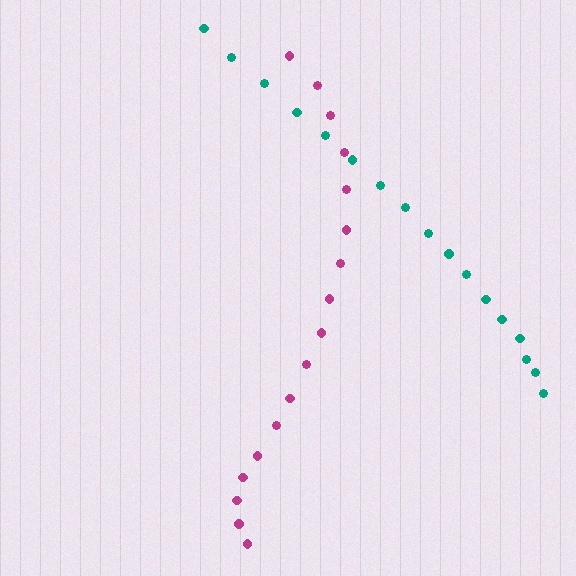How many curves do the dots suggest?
There are 2 distinct paths.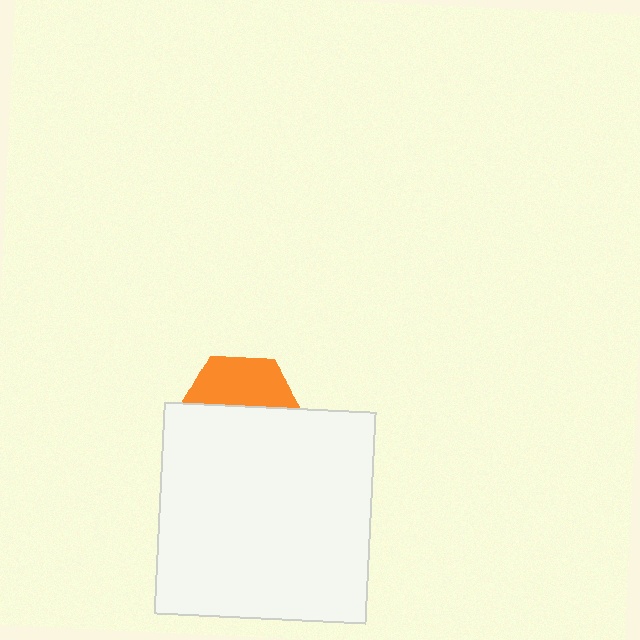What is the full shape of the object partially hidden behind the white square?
The partially hidden object is an orange hexagon.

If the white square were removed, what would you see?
You would see the complete orange hexagon.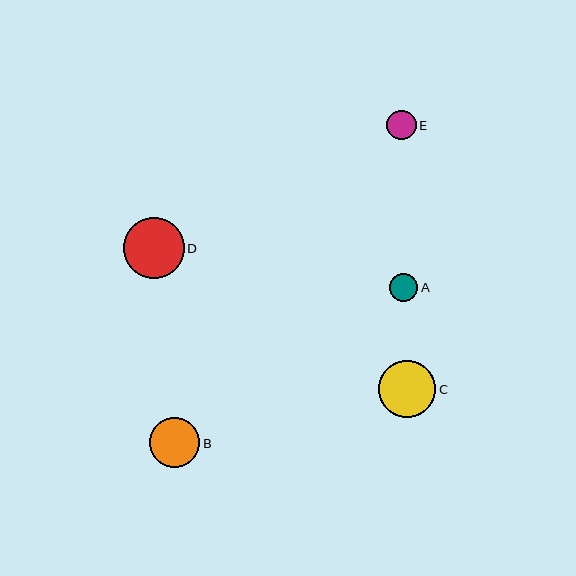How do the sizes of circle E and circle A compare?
Circle E and circle A are approximately the same size.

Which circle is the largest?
Circle D is the largest with a size of approximately 61 pixels.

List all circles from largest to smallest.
From largest to smallest: D, C, B, E, A.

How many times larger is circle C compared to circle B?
Circle C is approximately 1.1 times the size of circle B.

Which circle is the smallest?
Circle A is the smallest with a size of approximately 29 pixels.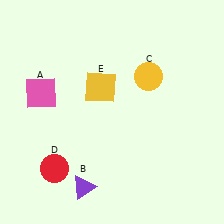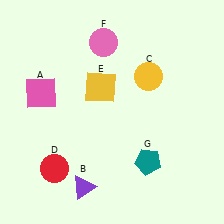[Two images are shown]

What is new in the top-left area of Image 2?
A pink circle (F) was added in the top-left area of Image 2.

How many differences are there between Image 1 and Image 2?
There are 2 differences between the two images.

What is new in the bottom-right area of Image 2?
A teal pentagon (G) was added in the bottom-right area of Image 2.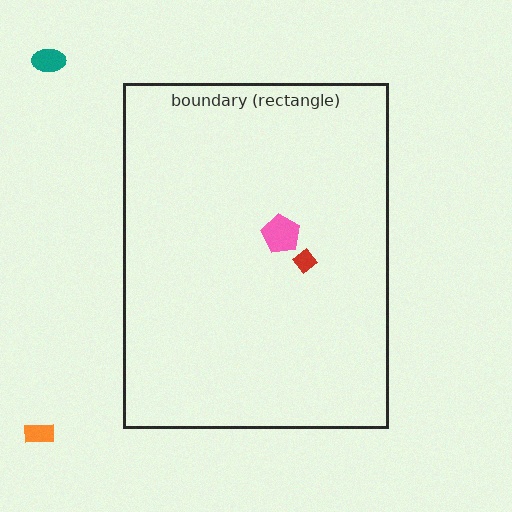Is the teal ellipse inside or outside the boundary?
Outside.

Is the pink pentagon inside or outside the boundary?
Inside.